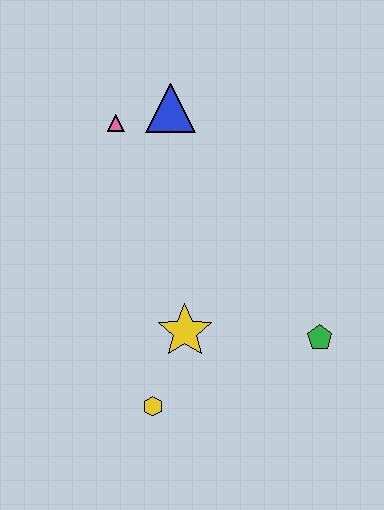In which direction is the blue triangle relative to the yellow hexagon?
The blue triangle is above the yellow hexagon.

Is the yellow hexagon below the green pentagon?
Yes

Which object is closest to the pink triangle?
The blue triangle is closest to the pink triangle.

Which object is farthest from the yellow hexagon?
The blue triangle is farthest from the yellow hexagon.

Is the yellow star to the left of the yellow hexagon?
No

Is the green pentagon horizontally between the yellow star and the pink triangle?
No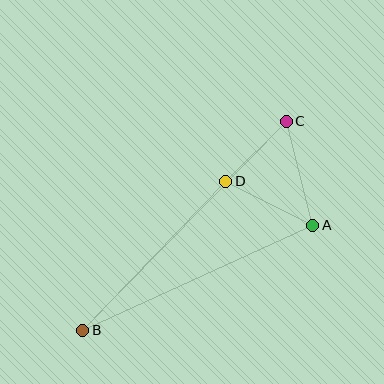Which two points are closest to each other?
Points C and D are closest to each other.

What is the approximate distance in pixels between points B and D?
The distance between B and D is approximately 207 pixels.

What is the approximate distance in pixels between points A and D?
The distance between A and D is approximately 97 pixels.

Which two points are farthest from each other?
Points B and C are farthest from each other.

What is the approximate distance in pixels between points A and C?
The distance between A and C is approximately 107 pixels.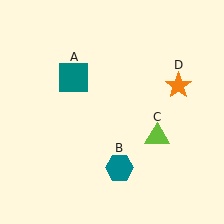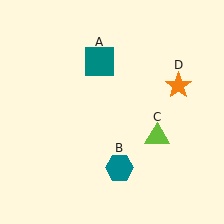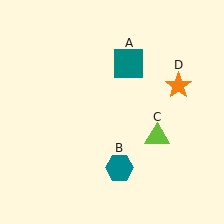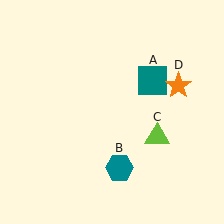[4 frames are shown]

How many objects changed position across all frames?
1 object changed position: teal square (object A).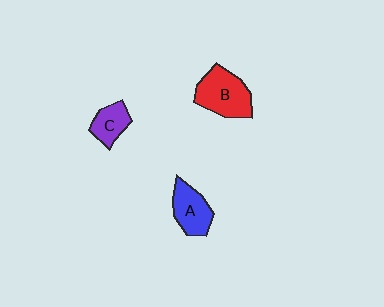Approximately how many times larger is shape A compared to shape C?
Approximately 1.4 times.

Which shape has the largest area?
Shape B (red).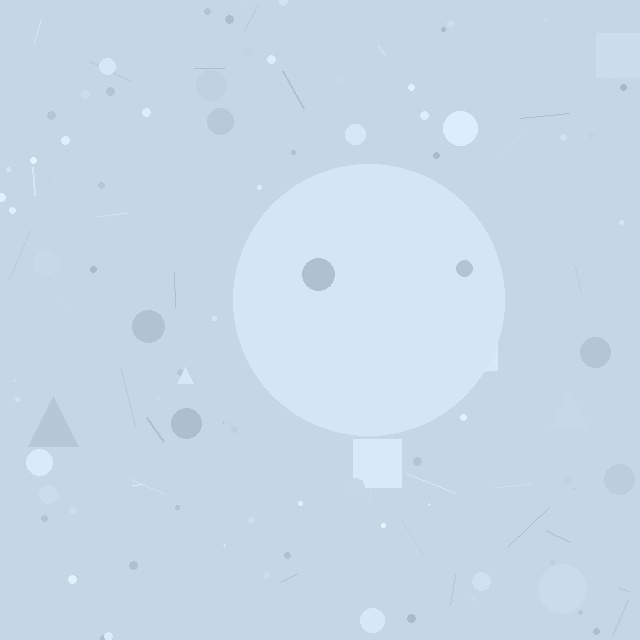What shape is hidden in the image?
A circle is hidden in the image.